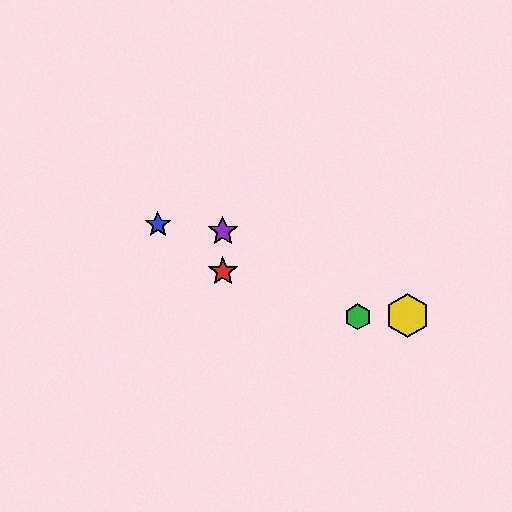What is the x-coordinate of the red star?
The red star is at x≈223.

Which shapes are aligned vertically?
The red star, the purple star are aligned vertically.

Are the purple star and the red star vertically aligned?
Yes, both are at x≈223.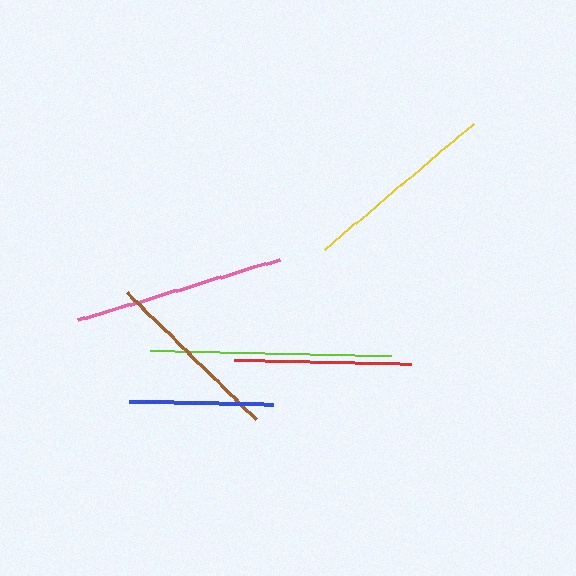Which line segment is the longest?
The lime line is the longest at approximately 241 pixels.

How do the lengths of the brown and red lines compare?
The brown and red lines are approximately the same length.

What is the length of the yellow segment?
The yellow segment is approximately 196 pixels long.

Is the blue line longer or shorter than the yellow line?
The yellow line is longer than the blue line.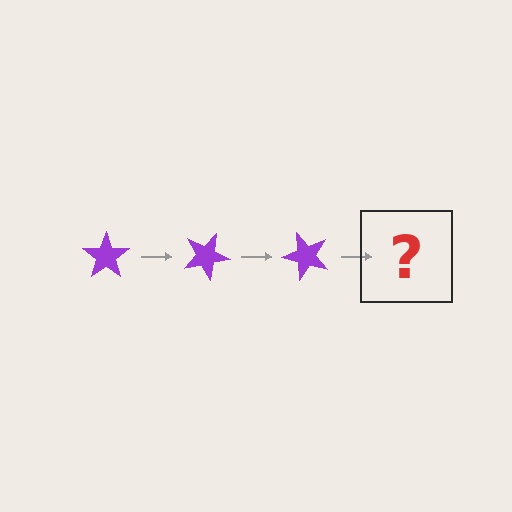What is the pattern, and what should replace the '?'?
The pattern is that the star rotates 25 degrees each step. The '?' should be a purple star rotated 75 degrees.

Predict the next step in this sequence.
The next step is a purple star rotated 75 degrees.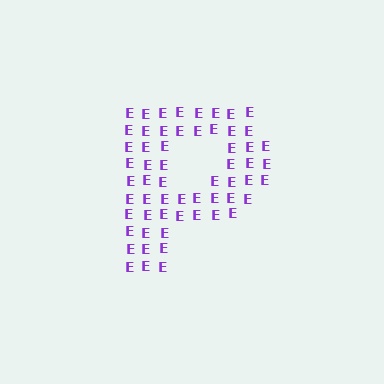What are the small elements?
The small elements are letter E's.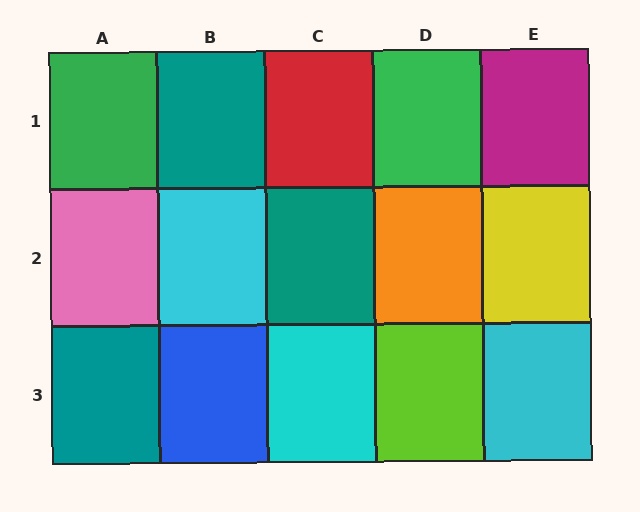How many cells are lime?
1 cell is lime.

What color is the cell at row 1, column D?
Green.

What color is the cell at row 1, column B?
Teal.